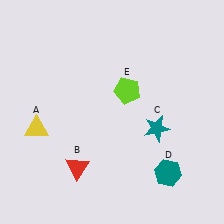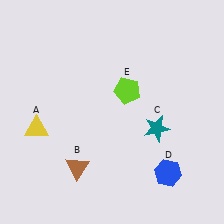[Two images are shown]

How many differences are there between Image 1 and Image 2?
There are 2 differences between the two images.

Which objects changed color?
B changed from red to brown. D changed from teal to blue.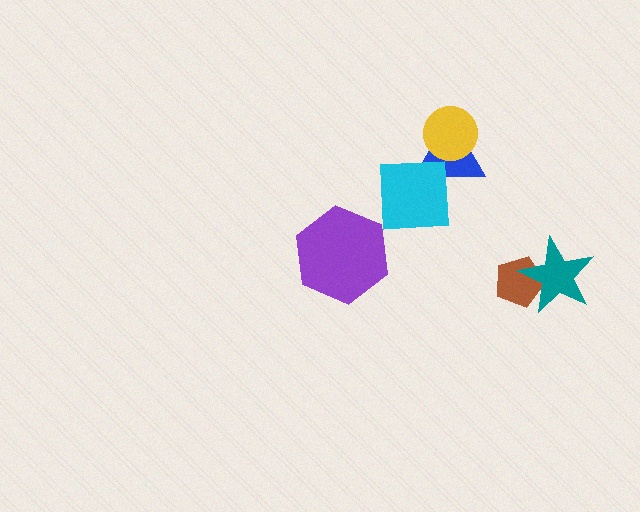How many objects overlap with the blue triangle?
2 objects overlap with the blue triangle.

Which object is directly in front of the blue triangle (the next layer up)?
The cyan square is directly in front of the blue triangle.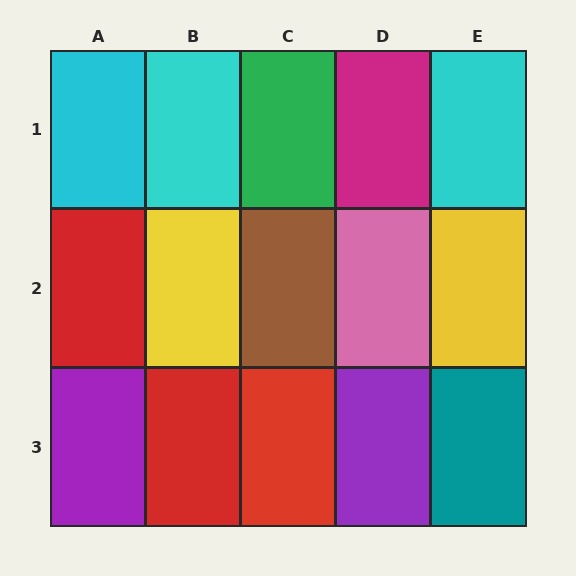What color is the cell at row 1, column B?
Cyan.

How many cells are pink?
1 cell is pink.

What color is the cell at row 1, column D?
Magenta.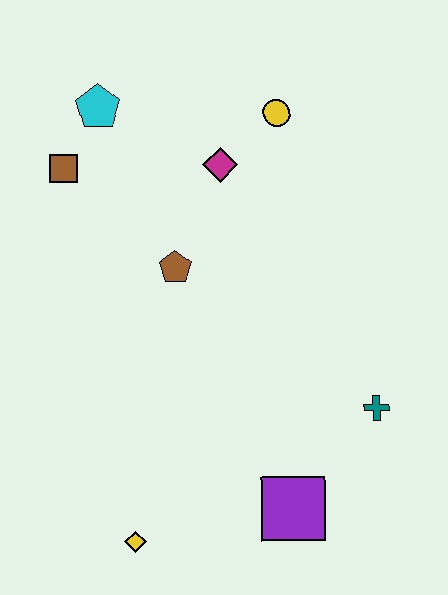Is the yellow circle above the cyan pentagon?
No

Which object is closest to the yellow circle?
The magenta diamond is closest to the yellow circle.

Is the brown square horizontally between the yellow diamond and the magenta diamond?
No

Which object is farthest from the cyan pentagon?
The purple square is farthest from the cyan pentagon.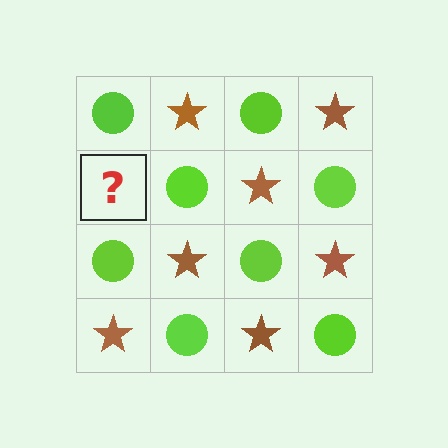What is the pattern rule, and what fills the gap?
The rule is that it alternates lime circle and brown star in a checkerboard pattern. The gap should be filled with a brown star.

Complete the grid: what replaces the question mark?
The question mark should be replaced with a brown star.